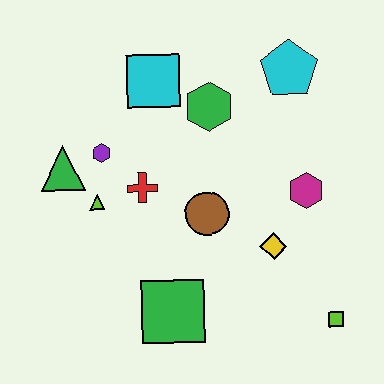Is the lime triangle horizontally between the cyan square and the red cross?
No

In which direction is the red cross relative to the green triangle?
The red cross is to the right of the green triangle.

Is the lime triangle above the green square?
Yes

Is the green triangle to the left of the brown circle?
Yes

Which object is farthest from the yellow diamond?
The green triangle is farthest from the yellow diamond.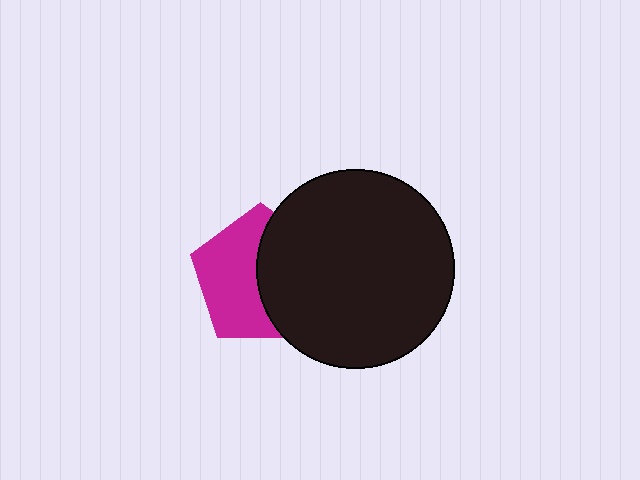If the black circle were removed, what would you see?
You would see the complete magenta pentagon.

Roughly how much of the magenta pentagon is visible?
About half of it is visible (roughly 53%).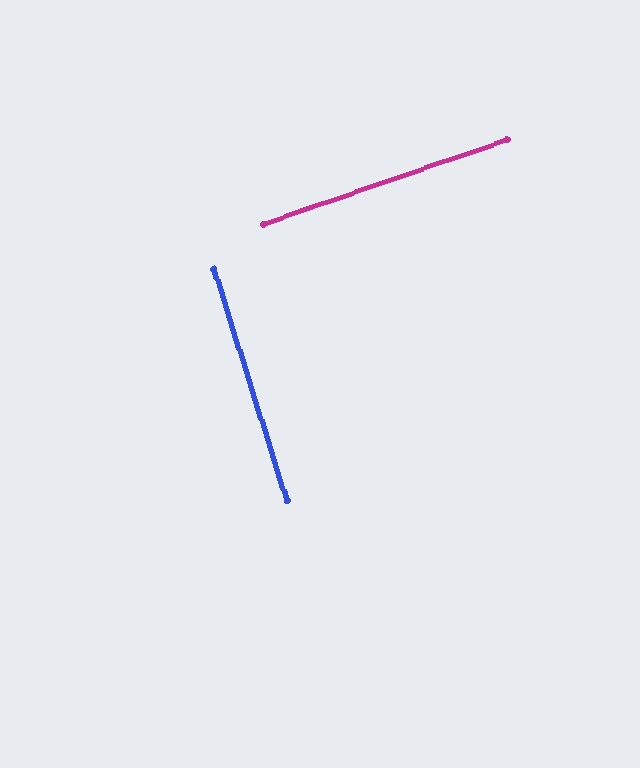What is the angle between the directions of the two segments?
Approximately 89 degrees.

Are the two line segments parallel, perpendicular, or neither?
Perpendicular — they meet at approximately 89°.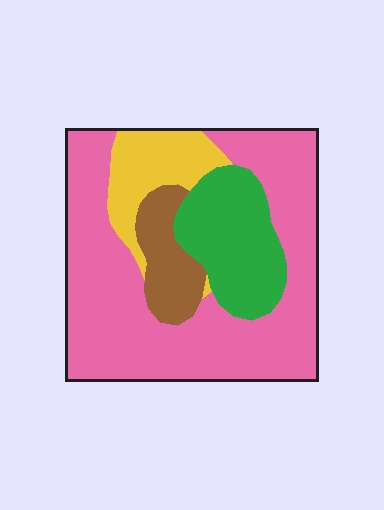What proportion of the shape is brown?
Brown takes up about one tenth (1/10) of the shape.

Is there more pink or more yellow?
Pink.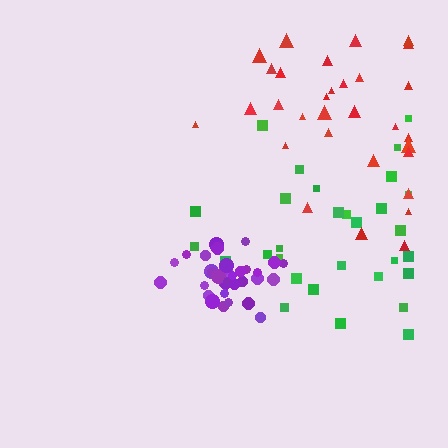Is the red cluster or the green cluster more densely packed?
Red.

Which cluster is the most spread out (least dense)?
Green.